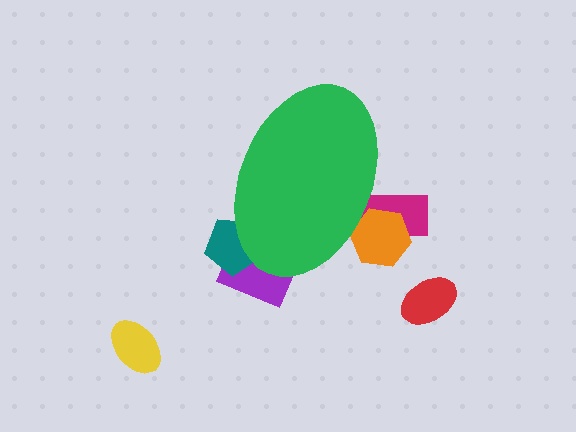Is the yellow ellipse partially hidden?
No, the yellow ellipse is fully visible.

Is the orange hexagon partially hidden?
Yes, the orange hexagon is partially hidden behind the green ellipse.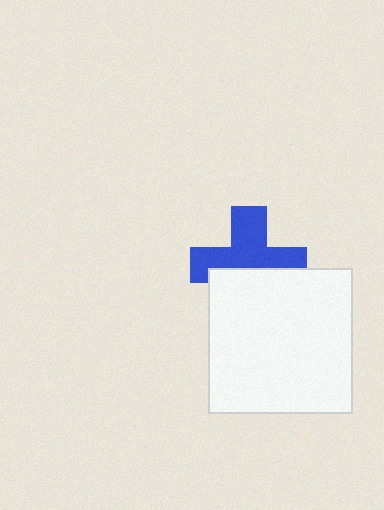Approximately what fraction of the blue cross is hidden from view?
Roughly 42% of the blue cross is hidden behind the white square.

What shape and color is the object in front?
The object in front is a white square.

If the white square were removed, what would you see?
You would see the complete blue cross.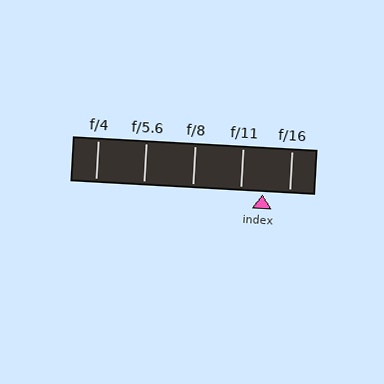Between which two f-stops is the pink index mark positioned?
The index mark is between f/11 and f/16.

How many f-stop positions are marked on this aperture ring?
There are 5 f-stop positions marked.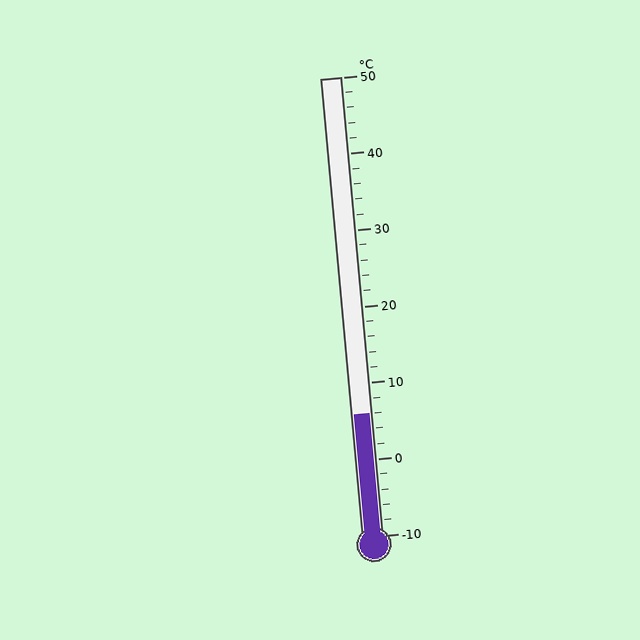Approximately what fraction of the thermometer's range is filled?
The thermometer is filled to approximately 25% of its range.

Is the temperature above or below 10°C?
The temperature is below 10°C.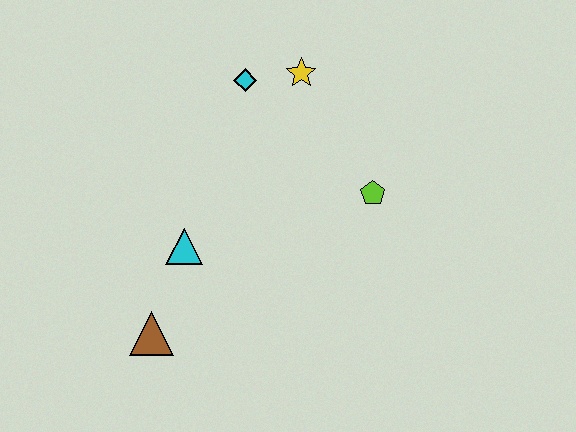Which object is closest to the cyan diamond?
The yellow star is closest to the cyan diamond.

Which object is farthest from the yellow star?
The brown triangle is farthest from the yellow star.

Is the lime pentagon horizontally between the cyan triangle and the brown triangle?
No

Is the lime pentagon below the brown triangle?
No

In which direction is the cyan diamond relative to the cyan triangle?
The cyan diamond is above the cyan triangle.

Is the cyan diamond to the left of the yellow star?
Yes